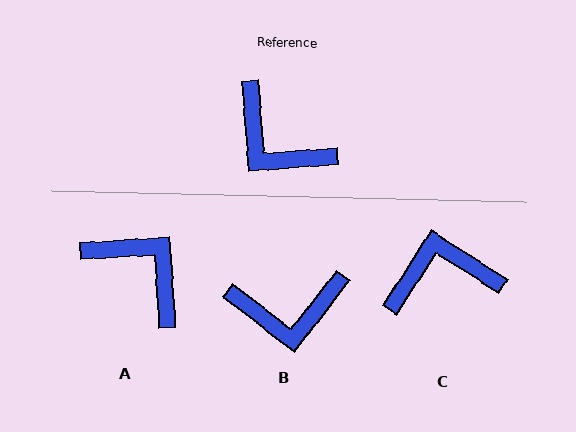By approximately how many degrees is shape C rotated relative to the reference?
Approximately 127 degrees clockwise.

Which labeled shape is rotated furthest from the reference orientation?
A, about 179 degrees away.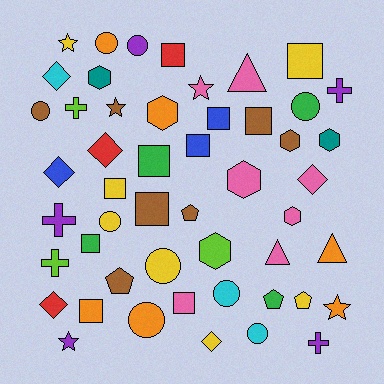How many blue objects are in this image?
There are 3 blue objects.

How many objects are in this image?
There are 50 objects.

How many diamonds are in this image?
There are 6 diamonds.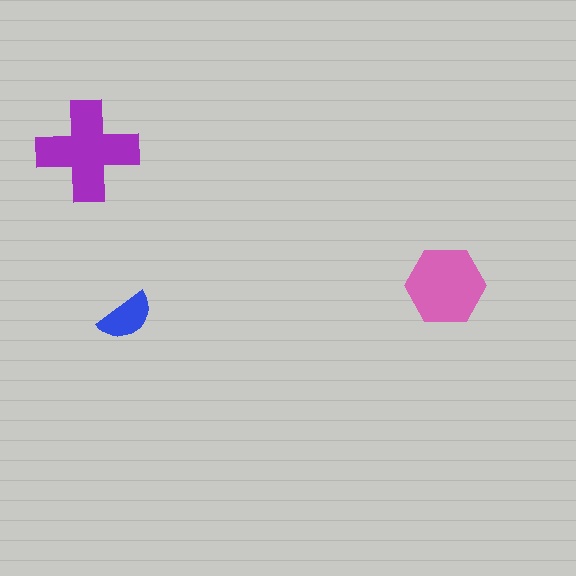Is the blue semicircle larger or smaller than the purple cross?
Smaller.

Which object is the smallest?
The blue semicircle.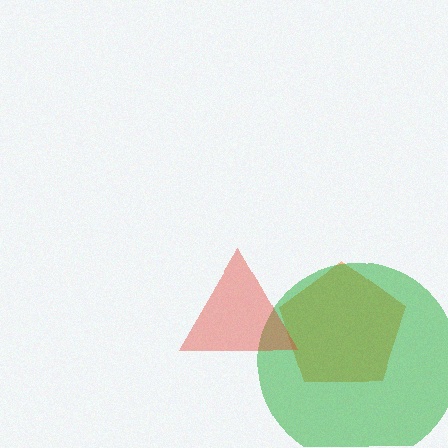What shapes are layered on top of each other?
The layered shapes are: an orange pentagon, a green circle, a red triangle.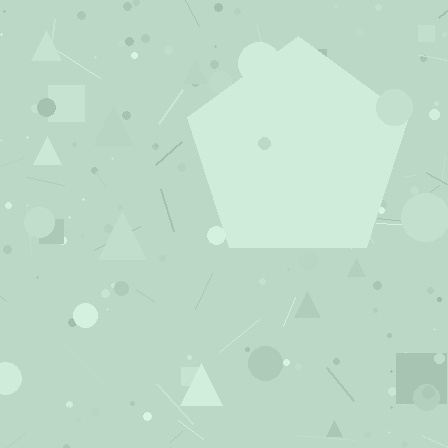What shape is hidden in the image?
A pentagon is hidden in the image.